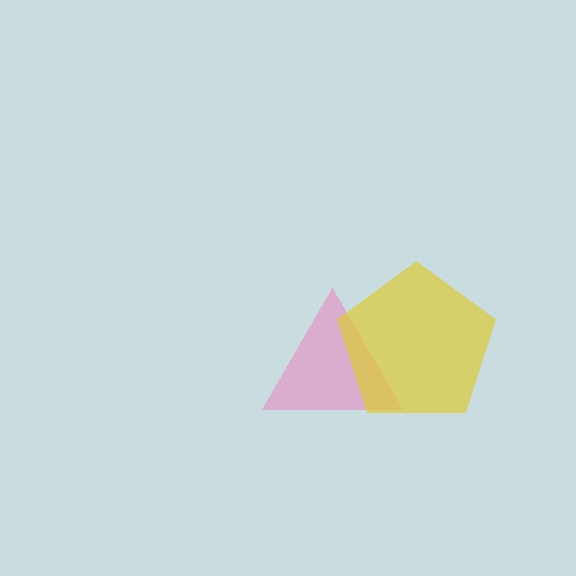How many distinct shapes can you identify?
There are 2 distinct shapes: a pink triangle, a yellow pentagon.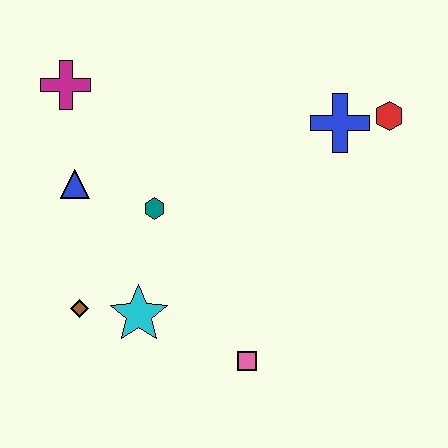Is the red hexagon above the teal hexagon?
Yes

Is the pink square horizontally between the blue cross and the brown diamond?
Yes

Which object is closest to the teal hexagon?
The blue triangle is closest to the teal hexagon.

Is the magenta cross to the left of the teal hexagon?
Yes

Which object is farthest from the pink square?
The magenta cross is farthest from the pink square.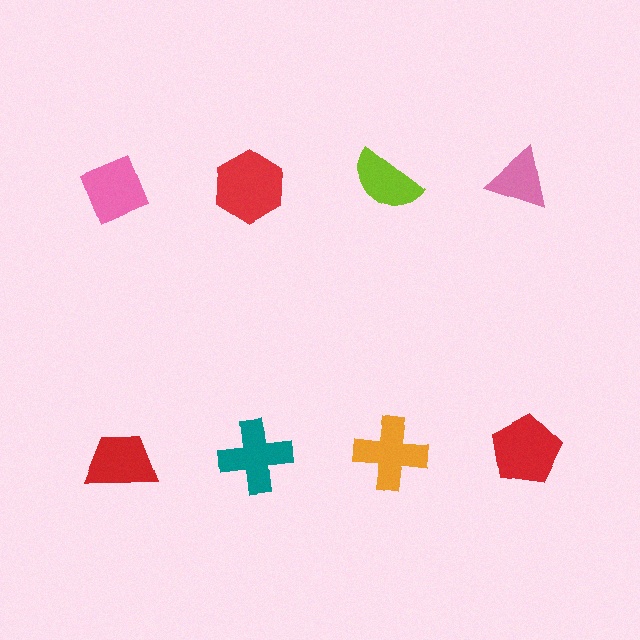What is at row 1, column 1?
A pink diamond.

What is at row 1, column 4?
A pink triangle.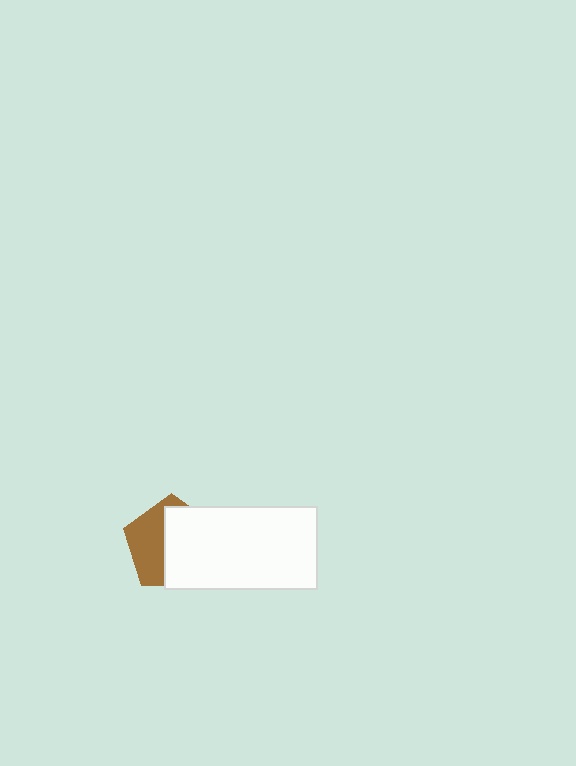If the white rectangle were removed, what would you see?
You would see the complete brown pentagon.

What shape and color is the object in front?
The object in front is a white rectangle.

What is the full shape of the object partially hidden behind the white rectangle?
The partially hidden object is a brown pentagon.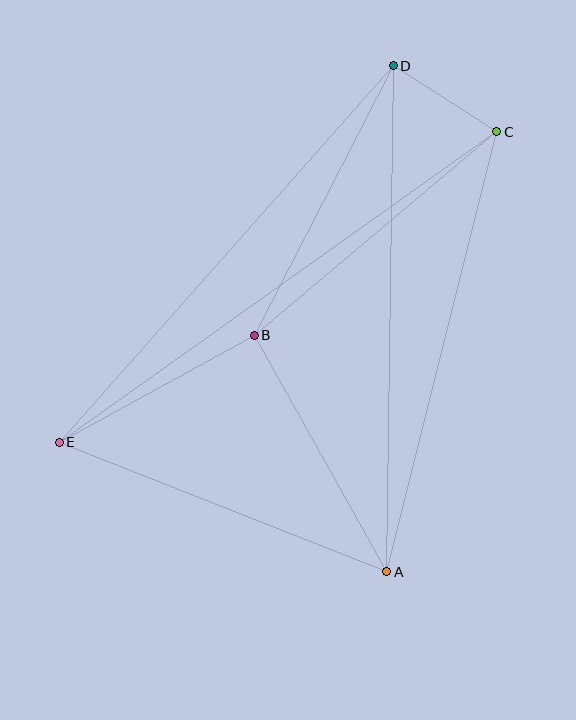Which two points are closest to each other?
Points C and D are closest to each other.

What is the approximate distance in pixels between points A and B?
The distance between A and B is approximately 271 pixels.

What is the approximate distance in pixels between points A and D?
The distance between A and D is approximately 506 pixels.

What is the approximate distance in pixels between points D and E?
The distance between D and E is approximately 503 pixels.